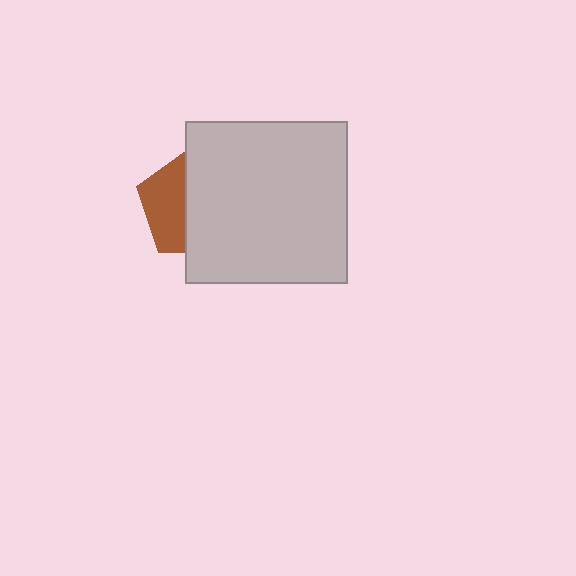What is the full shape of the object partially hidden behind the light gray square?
The partially hidden object is a brown pentagon.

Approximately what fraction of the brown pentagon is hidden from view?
Roughly 60% of the brown pentagon is hidden behind the light gray square.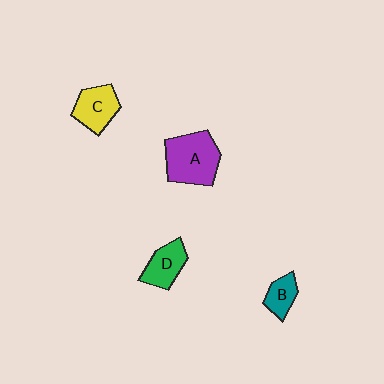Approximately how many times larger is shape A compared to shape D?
Approximately 1.7 times.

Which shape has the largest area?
Shape A (purple).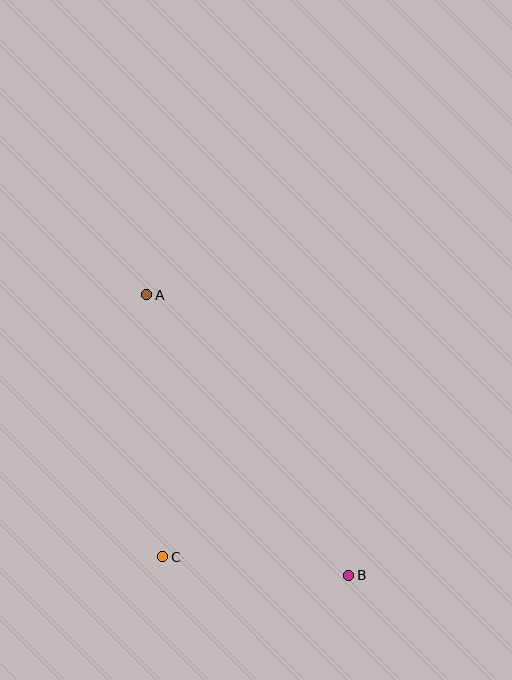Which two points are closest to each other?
Points B and C are closest to each other.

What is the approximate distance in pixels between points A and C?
The distance between A and C is approximately 262 pixels.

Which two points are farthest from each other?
Points A and B are farthest from each other.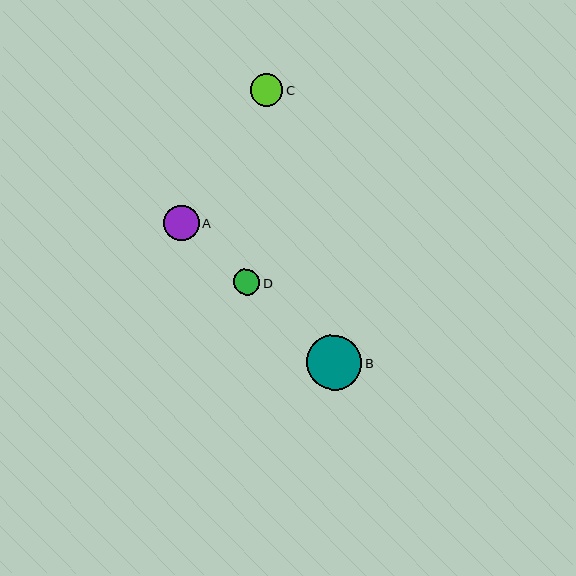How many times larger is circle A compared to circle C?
Circle A is approximately 1.1 times the size of circle C.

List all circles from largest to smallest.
From largest to smallest: B, A, C, D.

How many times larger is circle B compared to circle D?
Circle B is approximately 2.1 times the size of circle D.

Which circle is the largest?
Circle B is the largest with a size of approximately 55 pixels.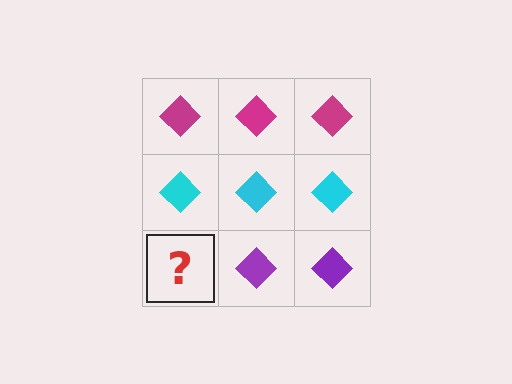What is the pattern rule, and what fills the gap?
The rule is that each row has a consistent color. The gap should be filled with a purple diamond.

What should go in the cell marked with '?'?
The missing cell should contain a purple diamond.